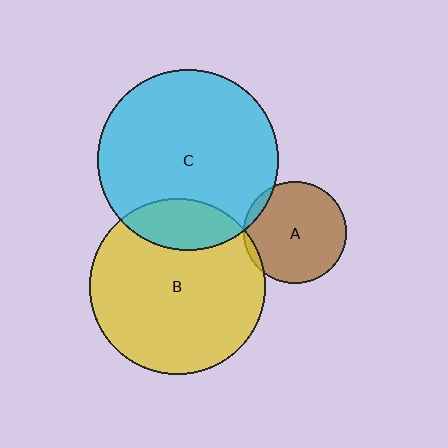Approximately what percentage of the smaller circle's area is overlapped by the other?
Approximately 5%.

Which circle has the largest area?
Circle C (cyan).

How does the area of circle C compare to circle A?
Approximately 3.1 times.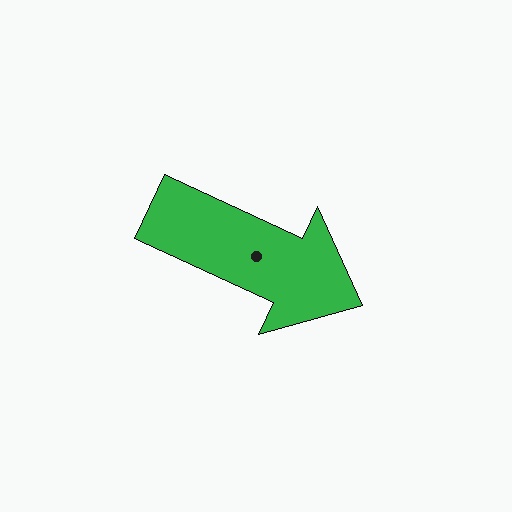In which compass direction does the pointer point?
Southeast.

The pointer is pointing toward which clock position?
Roughly 4 o'clock.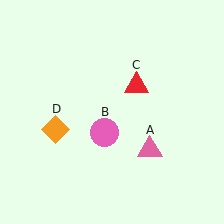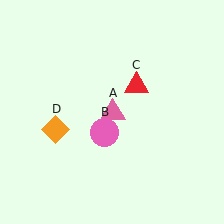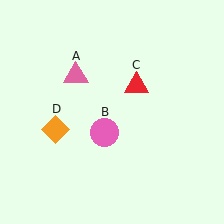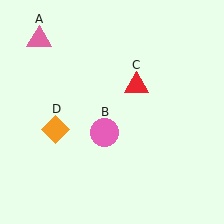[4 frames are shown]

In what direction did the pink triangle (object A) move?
The pink triangle (object A) moved up and to the left.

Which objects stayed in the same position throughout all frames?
Pink circle (object B) and red triangle (object C) and orange diamond (object D) remained stationary.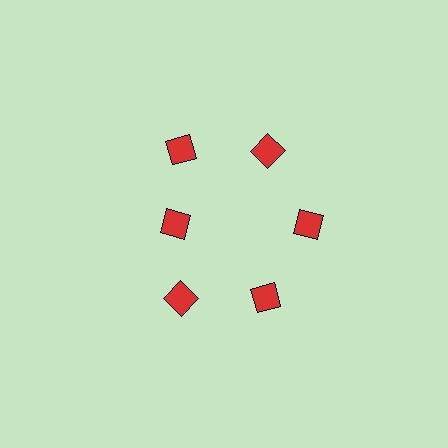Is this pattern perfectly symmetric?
No. The 6 red diamonds are arranged in a ring, but one element near the 9 o'clock position is pulled inward toward the center, breaking the 6-fold rotational symmetry.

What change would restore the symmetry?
The symmetry would be restored by moving it outward, back onto the ring so that all 6 diamonds sit at equal angles and equal distance from the center.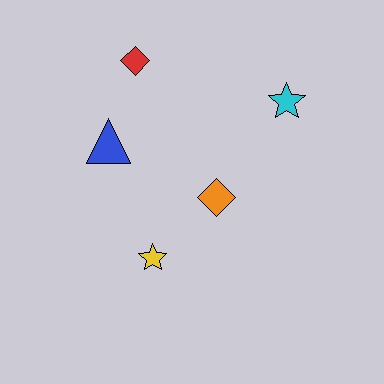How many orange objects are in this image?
There is 1 orange object.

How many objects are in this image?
There are 5 objects.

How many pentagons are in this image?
There are no pentagons.